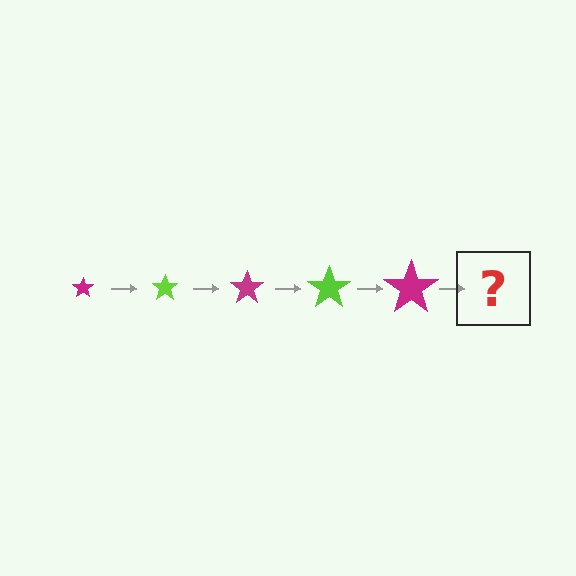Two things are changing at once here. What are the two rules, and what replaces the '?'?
The two rules are that the star grows larger each step and the color cycles through magenta and lime. The '?' should be a lime star, larger than the previous one.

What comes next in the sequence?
The next element should be a lime star, larger than the previous one.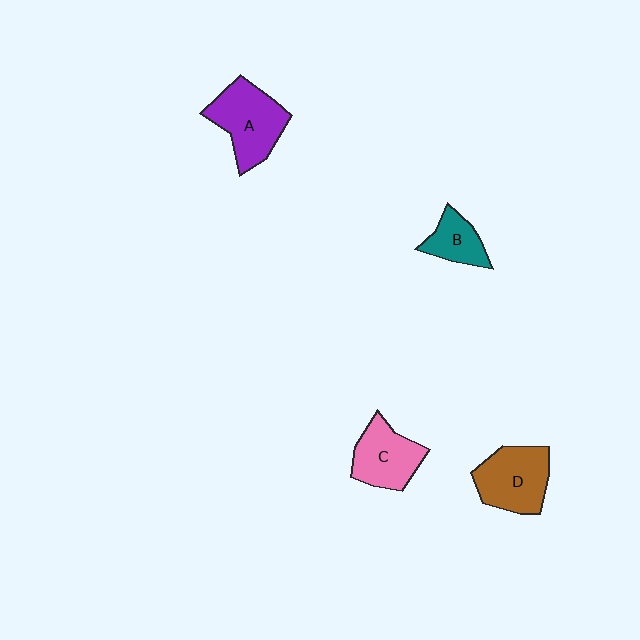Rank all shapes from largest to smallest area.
From largest to smallest: A (purple), D (brown), C (pink), B (teal).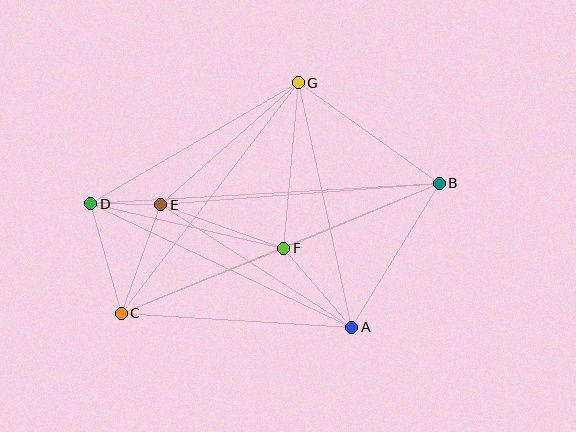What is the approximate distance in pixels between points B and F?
The distance between B and F is approximately 169 pixels.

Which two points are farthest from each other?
Points B and D are farthest from each other.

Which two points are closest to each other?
Points D and E are closest to each other.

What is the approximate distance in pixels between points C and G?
The distance between C and G is approximately 291 pixels.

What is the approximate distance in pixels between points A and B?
The distance between A and B is approximately 169 pixels.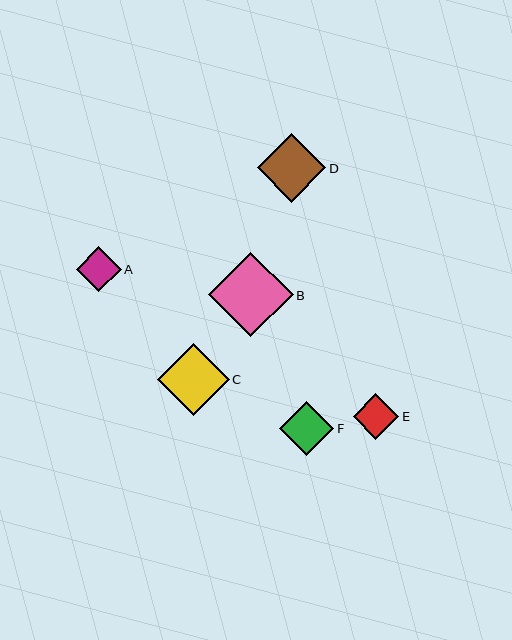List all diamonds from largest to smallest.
From largest to smallest: B, C, D, F, E, A.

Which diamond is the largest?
Diamond B is the largest with a size of approximately 85 pixels.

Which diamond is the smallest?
Diamond A is the smallest with a size of approximately 45 pixels.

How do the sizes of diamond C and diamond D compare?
Diamond C and diamond D are approximately the same size.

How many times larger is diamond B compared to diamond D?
Diamond B is approximately 1.2 times the size of diamond D.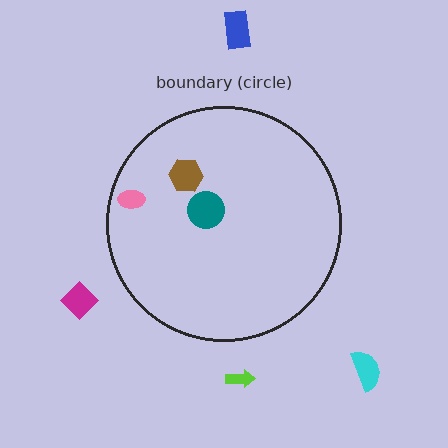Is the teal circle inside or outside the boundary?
Inside.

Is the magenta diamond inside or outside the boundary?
Outside.